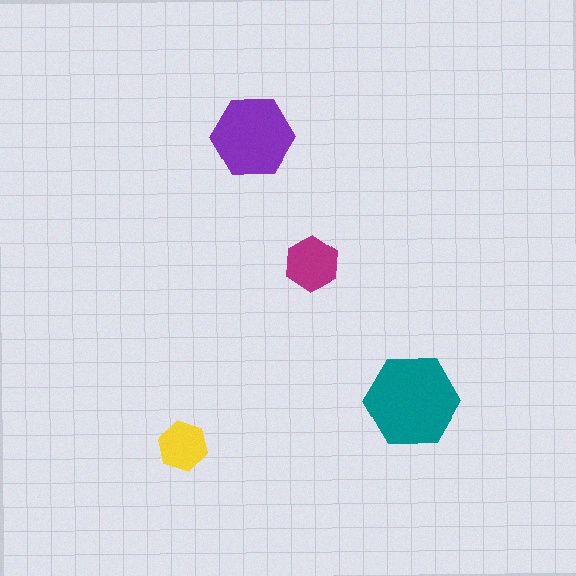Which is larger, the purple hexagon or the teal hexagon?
The teal one.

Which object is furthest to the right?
The teal hexagon is rightmost.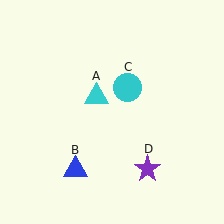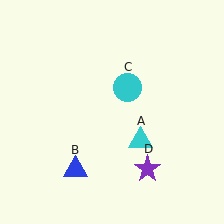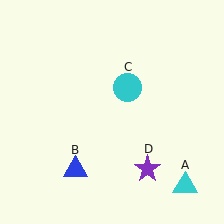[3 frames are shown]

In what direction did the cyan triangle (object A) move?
The cyan triangle (object A) moved down and to the right.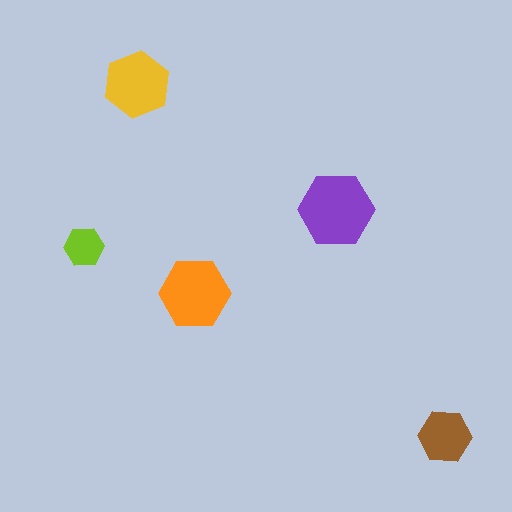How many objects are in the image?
There are 5 objects in the image.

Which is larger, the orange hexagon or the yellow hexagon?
The orange one.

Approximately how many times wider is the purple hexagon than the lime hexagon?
About 2 times wider.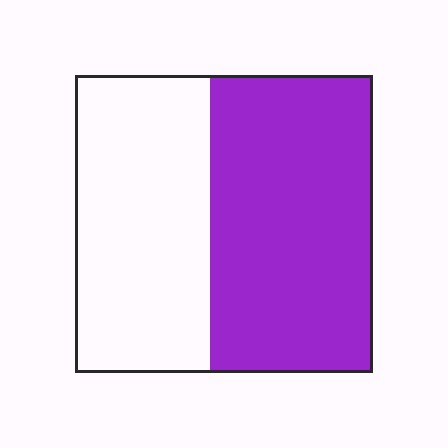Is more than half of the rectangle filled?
Yes.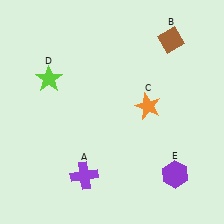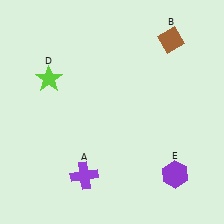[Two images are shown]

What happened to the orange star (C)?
The orange star (C) was removed in Image 2. It was in the top-right area of Image 1.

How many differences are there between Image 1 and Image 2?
There is 1 difference between the two images.